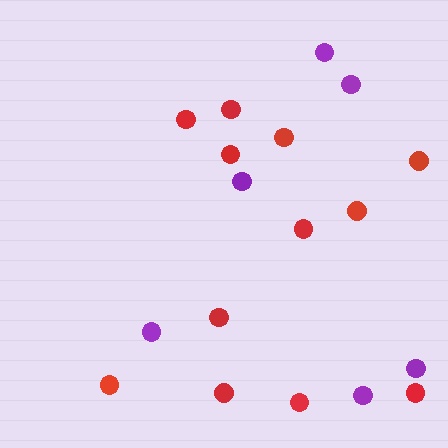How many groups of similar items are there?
There are 2 groups: one group of red circles (12) and one group of purple circles (6).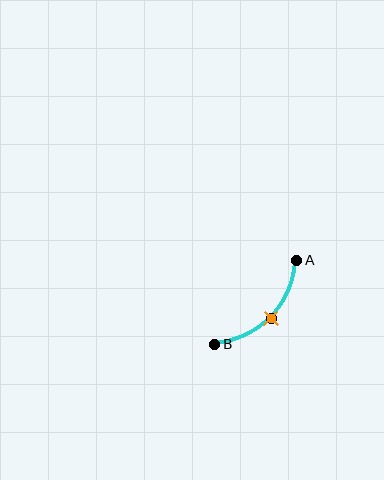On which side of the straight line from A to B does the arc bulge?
The arc bulges below and to the right of the straight line connecting A and B.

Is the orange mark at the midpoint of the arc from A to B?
Yes. The orange mark lies on the arc at equal arc-length from both A and B — it is the arc midpoint.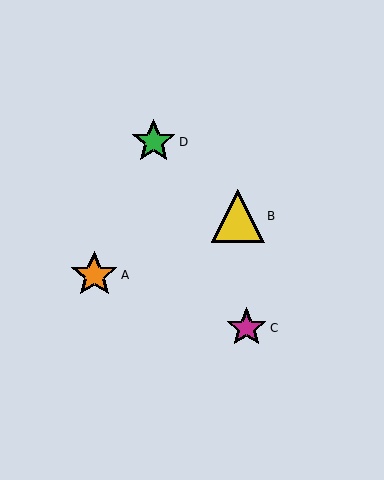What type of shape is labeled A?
Shape A is an orange star.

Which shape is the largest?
The yellow triangle (labeled B) is the largest.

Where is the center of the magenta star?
The center of the magenta star is at (247, 328).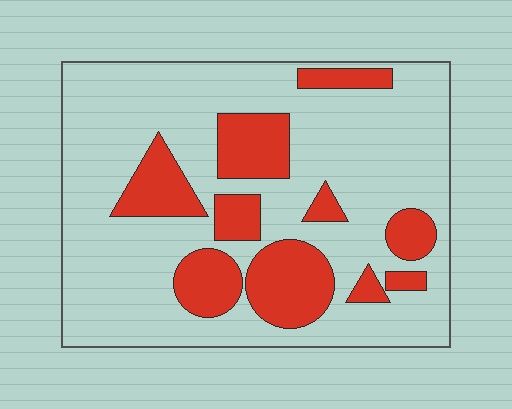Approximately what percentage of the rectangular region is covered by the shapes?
Approximately 25%.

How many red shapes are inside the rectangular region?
10.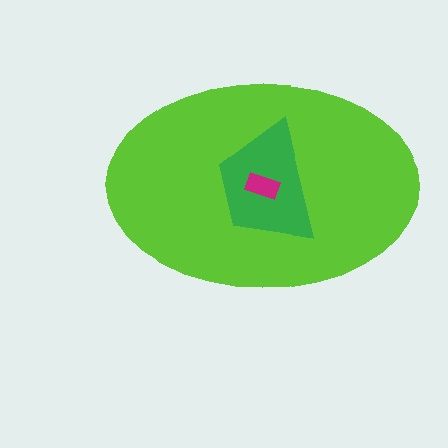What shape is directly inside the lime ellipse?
The green trapezoid.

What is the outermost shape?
The lime ellipse.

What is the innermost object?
The magenta rectangle.